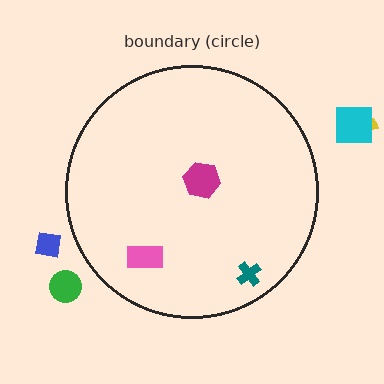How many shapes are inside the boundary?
3 inside, 4 outside.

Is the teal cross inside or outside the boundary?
Inside.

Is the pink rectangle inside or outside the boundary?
Inside.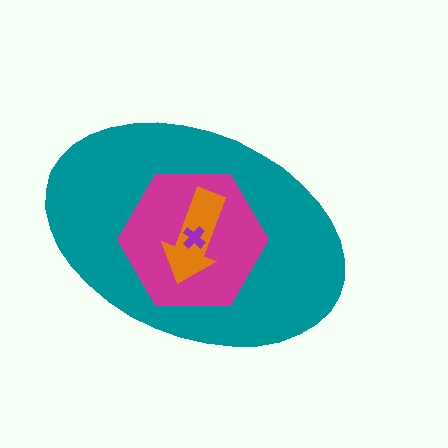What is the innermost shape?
The purple cross.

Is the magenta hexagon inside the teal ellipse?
Yes.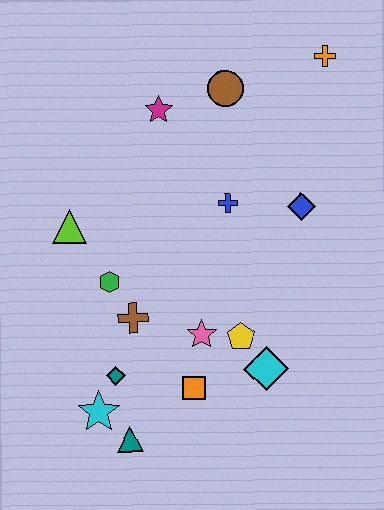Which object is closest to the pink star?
The yellow pentagon is closest to the pink star.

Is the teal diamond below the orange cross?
Yes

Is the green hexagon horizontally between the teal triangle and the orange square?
No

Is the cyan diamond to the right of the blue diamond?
No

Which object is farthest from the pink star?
The orange cross is farthest from the pink star.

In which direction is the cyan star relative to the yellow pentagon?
The cyan star is to the left of the yellow pentagon.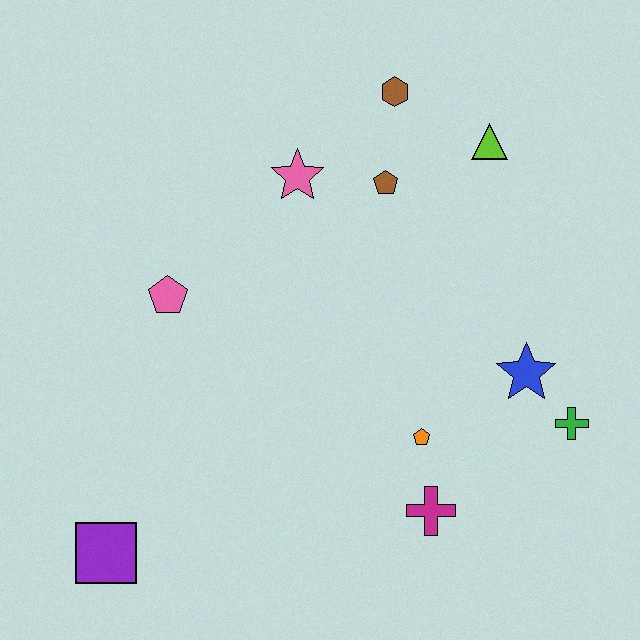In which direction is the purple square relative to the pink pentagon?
The purple square is below the pink pentagon.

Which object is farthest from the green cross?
The purple square is farthest from the green cross.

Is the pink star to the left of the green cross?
Yes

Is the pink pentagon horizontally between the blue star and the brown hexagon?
No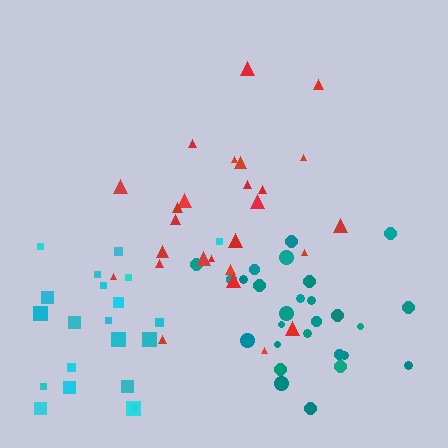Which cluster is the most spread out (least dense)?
Cyan.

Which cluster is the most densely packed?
Teal.